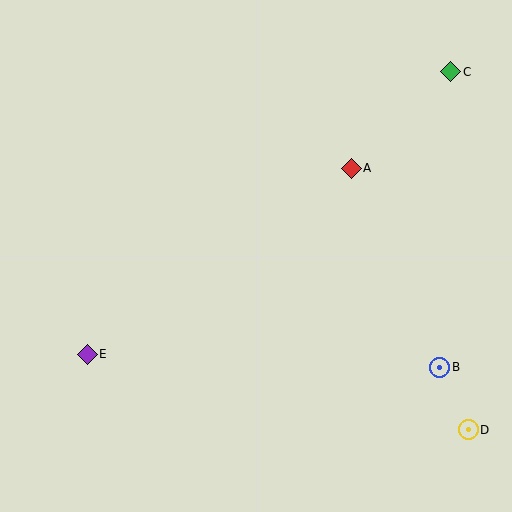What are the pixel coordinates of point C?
Point C is at (451, 72).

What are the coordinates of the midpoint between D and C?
The midpoint between D and C is at (459, 251).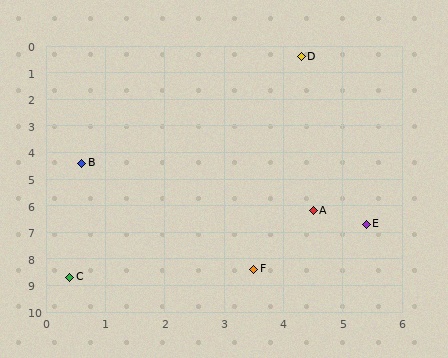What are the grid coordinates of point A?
Point A is at approximately (4.5, 6.2).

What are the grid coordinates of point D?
Point D is at approximately (4.3, 0.4).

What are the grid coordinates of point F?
Point F is at approximately (3.5, 8.4).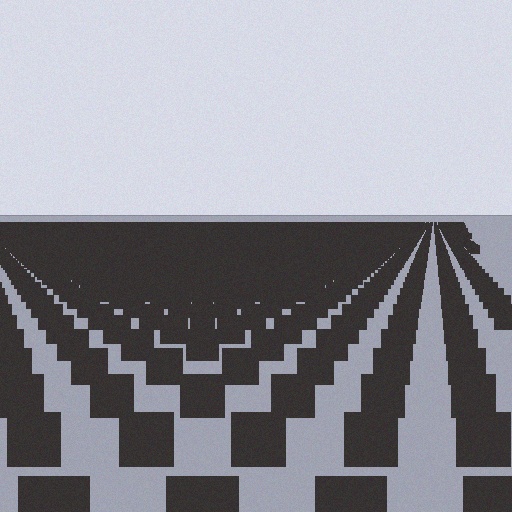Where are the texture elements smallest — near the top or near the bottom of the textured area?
Near the top.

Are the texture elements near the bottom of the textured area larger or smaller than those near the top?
Larger. Near the bottom, elements are closer to the viewer and appear at a bigger on-screen size.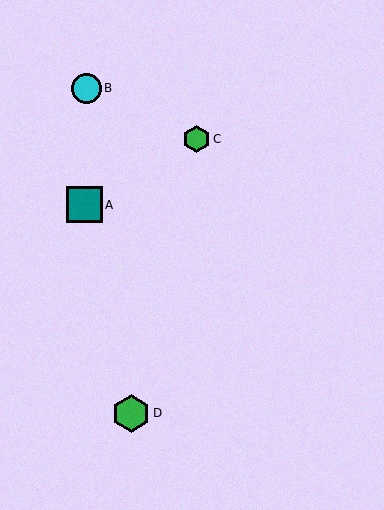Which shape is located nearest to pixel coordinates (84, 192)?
The teal square (labeled A) at (84, 205) is nearest to that location.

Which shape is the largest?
The green hexagon (labeled D) is the largest.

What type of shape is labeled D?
Shape D is a green hexagon.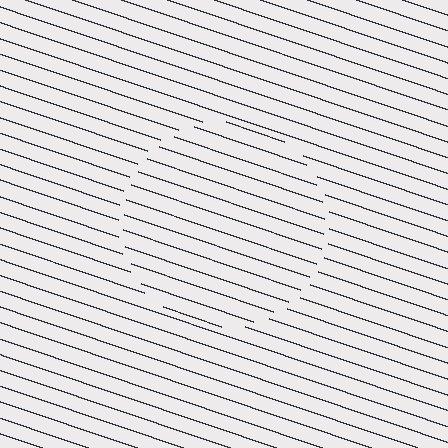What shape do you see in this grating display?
An illusory circle. The interior of the shape contains the same grating, shifted by half a period — the contour is defined by the phase discontinuity where line-ends from the inner and outer gratings abut.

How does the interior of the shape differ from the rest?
The interior of the shape contains the same grating, shifted by half a period — the contour is defined by the phase discontinuity where line-ends from the inner and outer gratings abut.